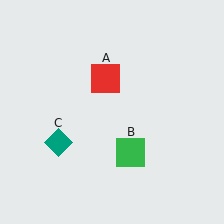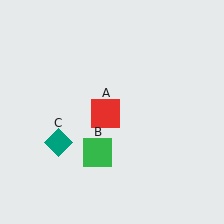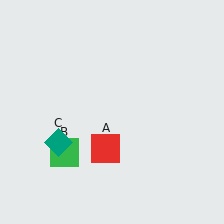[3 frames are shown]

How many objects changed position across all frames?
2 objects changed position: red square (object A), green square (object B).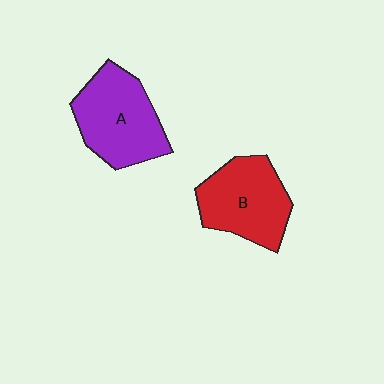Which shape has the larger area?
Shape A (purple).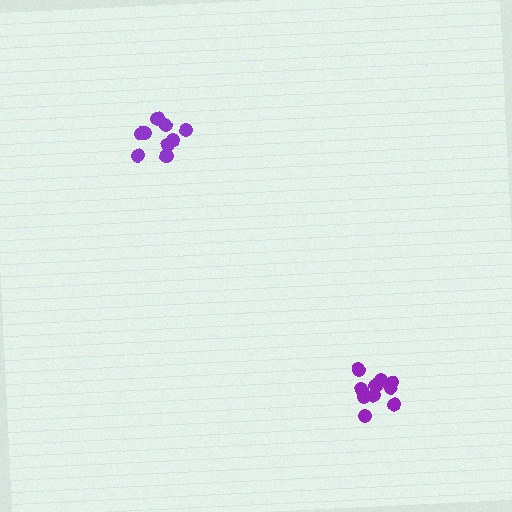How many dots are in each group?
Group 1: 10 dots, Group 2: 9 dots (19 total).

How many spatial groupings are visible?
There are 2 spatial groupings.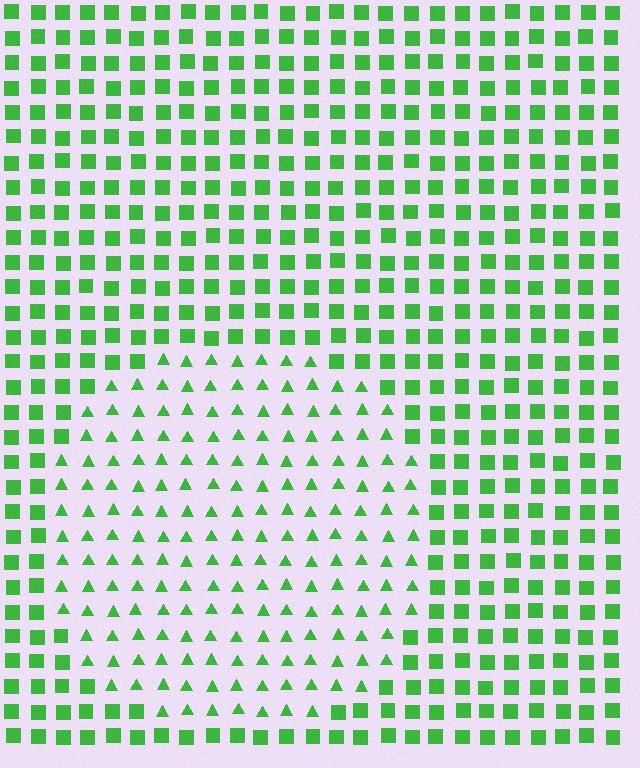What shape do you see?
I see a circle.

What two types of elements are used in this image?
The image uses triangles inside the circle region and squares outside it.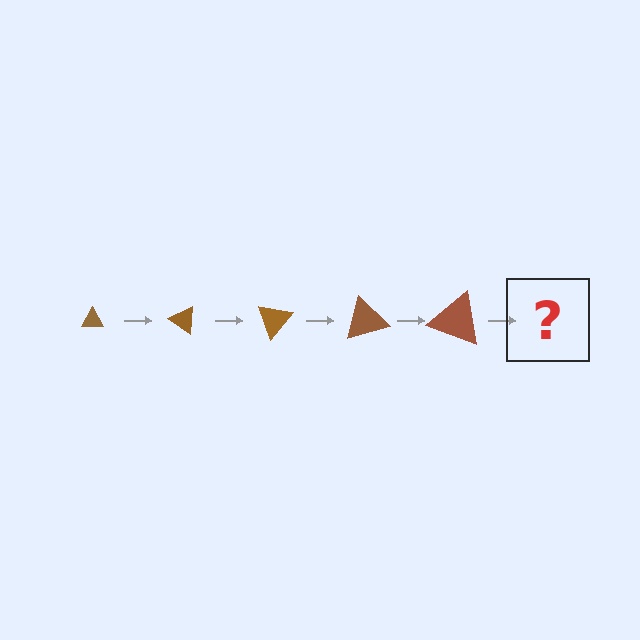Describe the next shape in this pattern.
It should be a triangle, larger than the previous one and rotated 175 degrees from the start.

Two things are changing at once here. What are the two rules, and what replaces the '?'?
The two rules are that the triangle grows larger each step and it rotates 35 degrees each step. The '?' should be a triangle, larger than the previous one and rotated 175 degrees from the start.